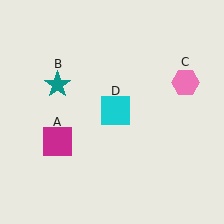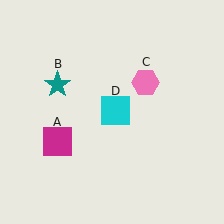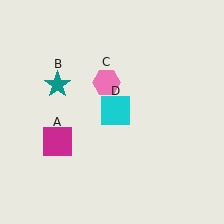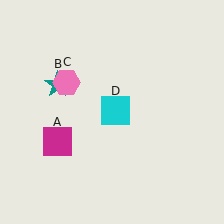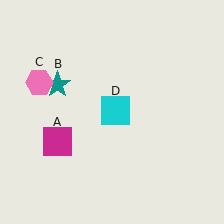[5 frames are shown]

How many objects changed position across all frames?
1 object changed position: pink hexagon (object C).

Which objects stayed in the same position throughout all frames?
Magenta square (object A) and teal star (object B) and cyan square (object D) remained stationary.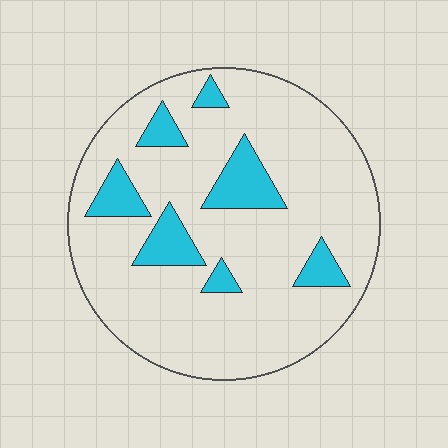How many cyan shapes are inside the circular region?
7.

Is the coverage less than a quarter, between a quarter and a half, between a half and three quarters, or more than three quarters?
Less than a quarter.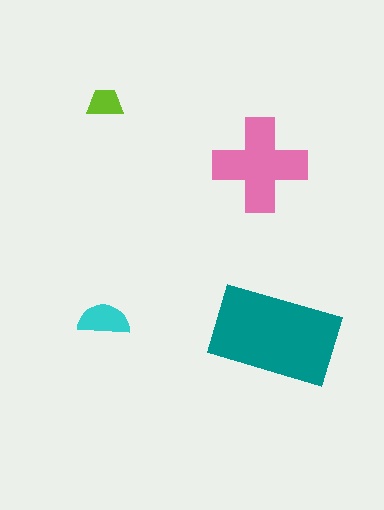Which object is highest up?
The lime trapezoid is topmost.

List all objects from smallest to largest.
The lime trapezoid, the cyan semicircle, the pink cross, the teal rectangle.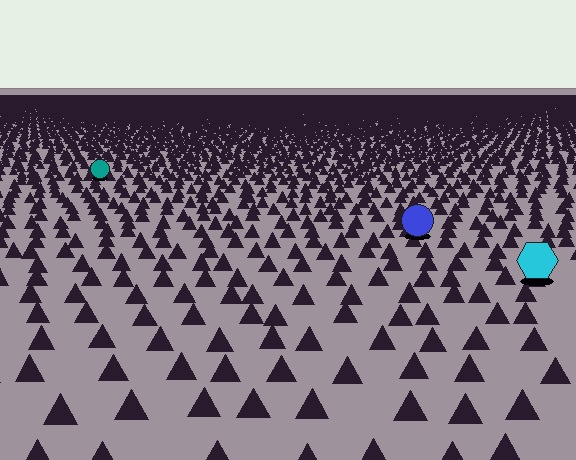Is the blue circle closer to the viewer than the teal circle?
Yes. The blue circle is closer — you can tell from the texture gradient: the ground texture is coarser near it.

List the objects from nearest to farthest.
From nearest to farthest: the cyan hexagon, the blue circle, the teal circle.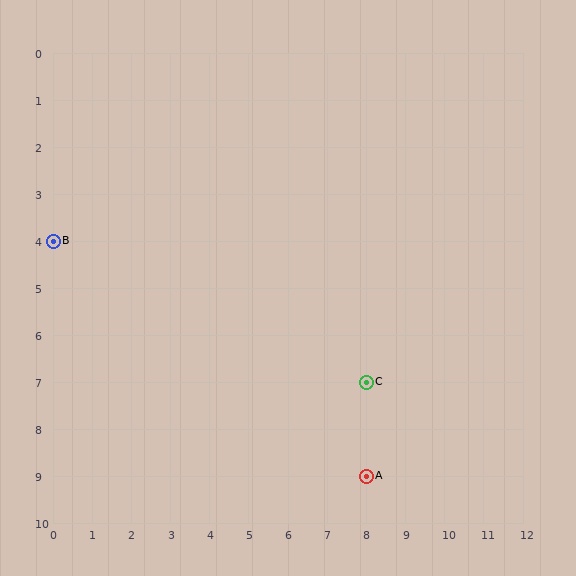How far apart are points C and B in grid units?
Points C and B are 8 columns and 3 rows apart (about 8.5 grid units diagonally).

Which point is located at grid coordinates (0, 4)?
Point B is at (0, 4).